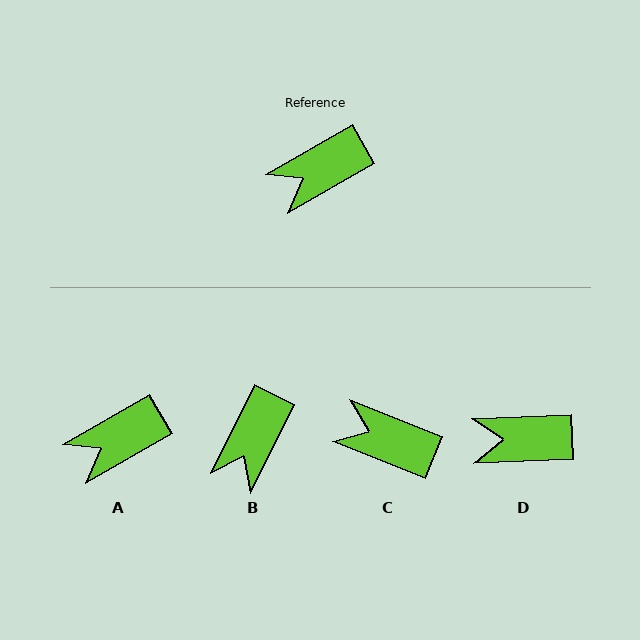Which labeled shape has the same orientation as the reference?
A.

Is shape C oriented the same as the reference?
No, it is off by about 52 degrees.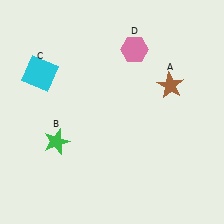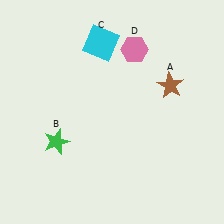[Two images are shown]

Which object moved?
The cyan square (C) moved right.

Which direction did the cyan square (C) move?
The cyan square (C) moved right.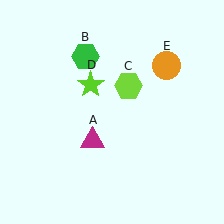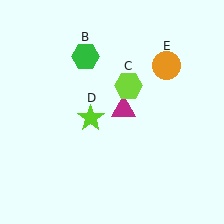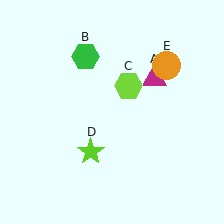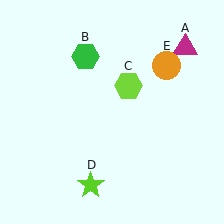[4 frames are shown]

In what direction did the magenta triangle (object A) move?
The magenta triangle (object A) moved up and to the right.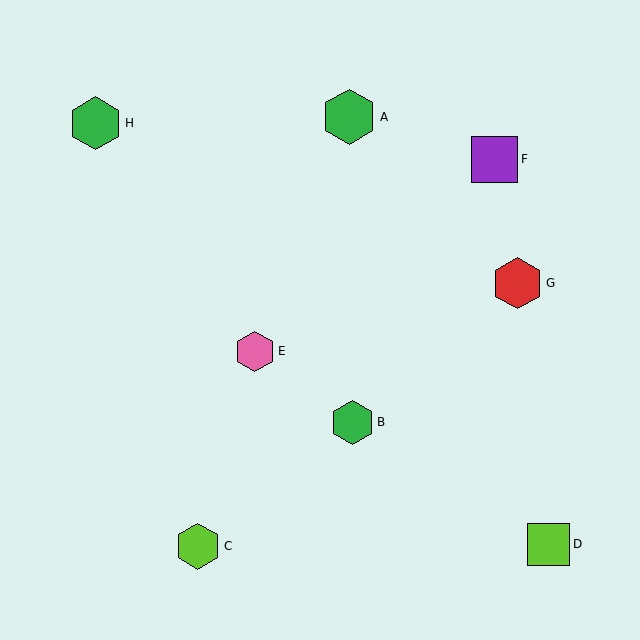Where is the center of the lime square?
The center of the lime square is at (549, 544).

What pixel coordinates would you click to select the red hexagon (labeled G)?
Click at (518, 283) to select the red hexagon G.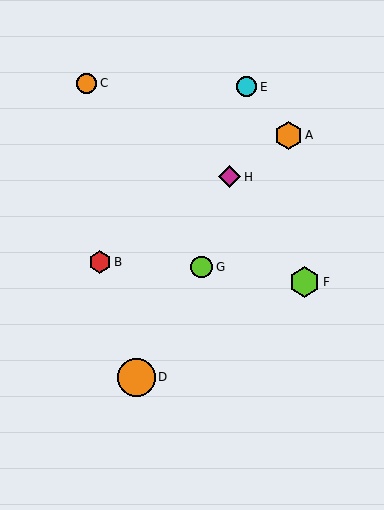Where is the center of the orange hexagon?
The center of the orange hexagon is at (288, 135).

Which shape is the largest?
The orange circle (labeled D) is the largest.